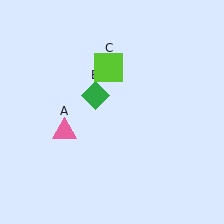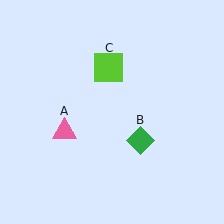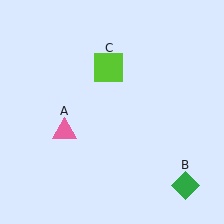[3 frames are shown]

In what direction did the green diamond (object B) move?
The green diamond (object B) moved down and to the right.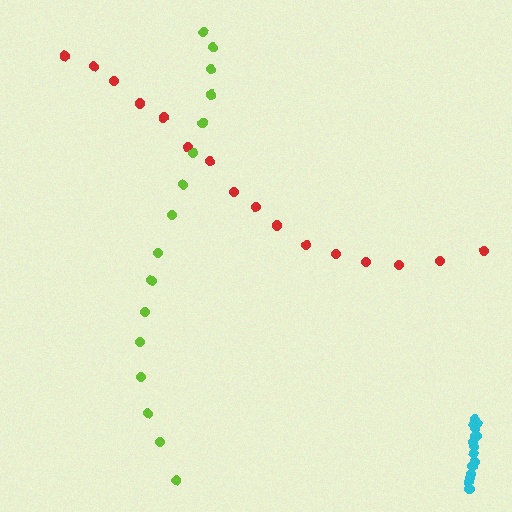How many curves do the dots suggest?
There are 3 distinct paths.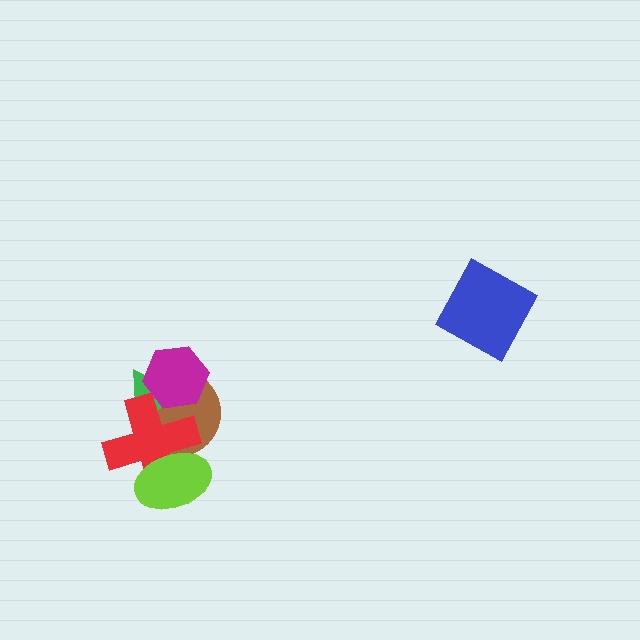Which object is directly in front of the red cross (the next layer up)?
The magenta hexagon is directly in front of the red cross.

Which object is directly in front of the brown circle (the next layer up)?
The green triangle is directly in front of the brown circle.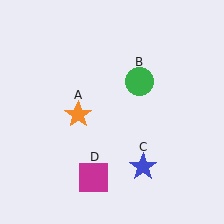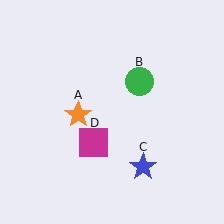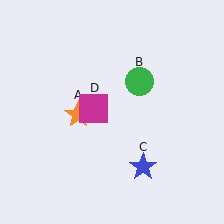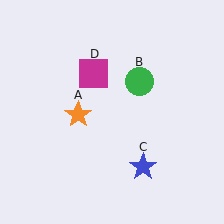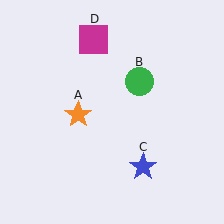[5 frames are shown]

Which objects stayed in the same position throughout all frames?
Orange star (object A) and green circle (object B) and blue star (object C) remained stationary.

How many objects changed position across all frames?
1 object changed position: magenta square (object D).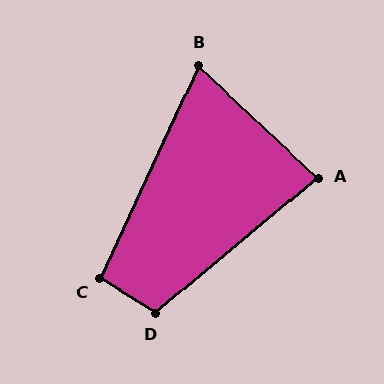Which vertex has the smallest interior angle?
B, at approximately 72 degrees.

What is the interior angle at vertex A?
Approximately 83 degrees (acute).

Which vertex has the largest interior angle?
D, at approximately 108 degrees.